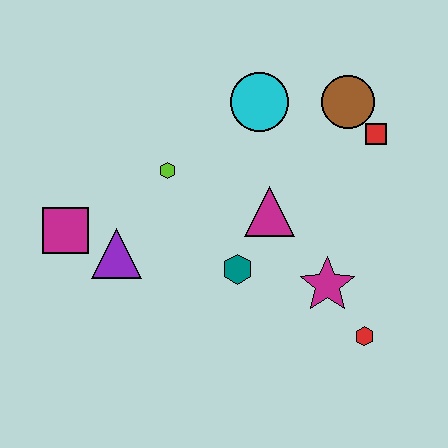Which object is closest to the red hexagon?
The magenta star is closest to the red hexagon.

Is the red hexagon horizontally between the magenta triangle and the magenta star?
No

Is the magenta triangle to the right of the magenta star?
No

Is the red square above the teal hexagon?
Yes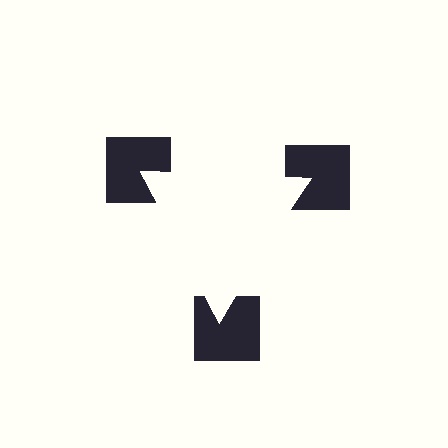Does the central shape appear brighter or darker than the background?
It typically appears slightly brighter than the background, even though no actual brightness change is drawn.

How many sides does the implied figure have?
3 sides.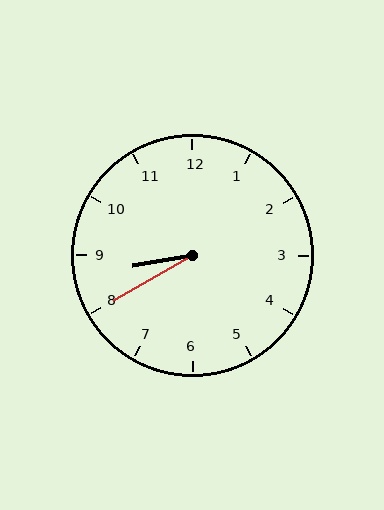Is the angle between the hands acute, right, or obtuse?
It is acute.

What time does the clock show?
8:40.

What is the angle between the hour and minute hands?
Approximately 20 degrees.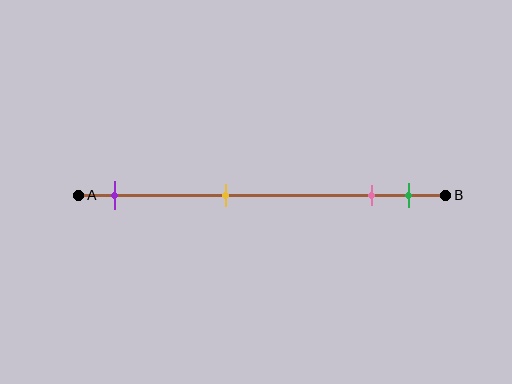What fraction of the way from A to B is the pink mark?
The pink mark is approximately 80% (0.8) of the way from A to B.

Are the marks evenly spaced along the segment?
No, the marks are not evenly spaced.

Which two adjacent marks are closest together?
The pink and green marks are the closest adjacent pair.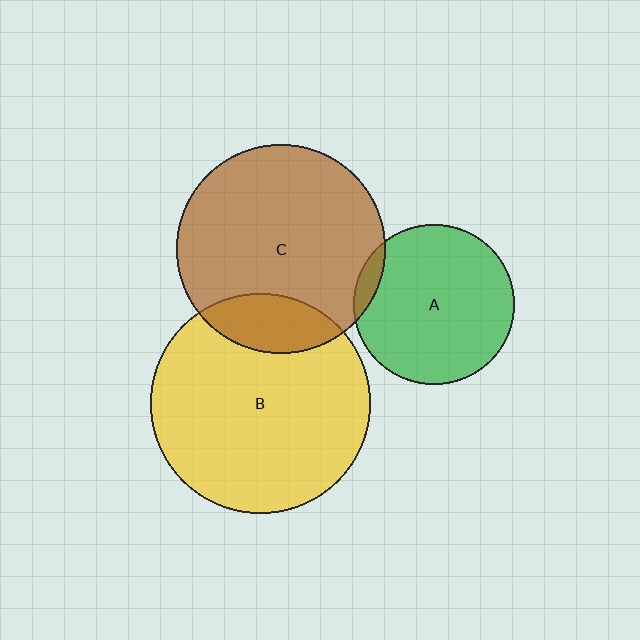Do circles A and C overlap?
Yes.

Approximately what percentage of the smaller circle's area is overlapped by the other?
Approximately 5%.